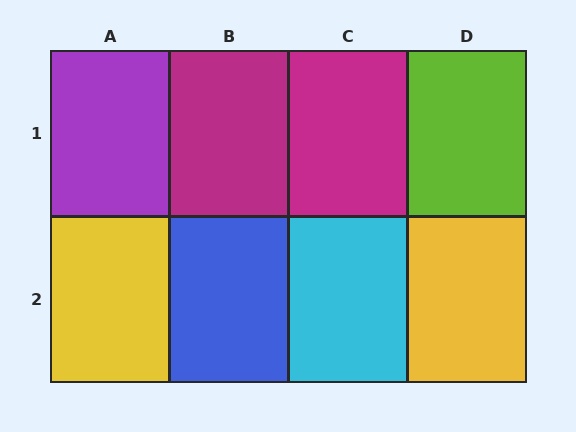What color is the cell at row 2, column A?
Yellow.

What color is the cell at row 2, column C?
Cyan.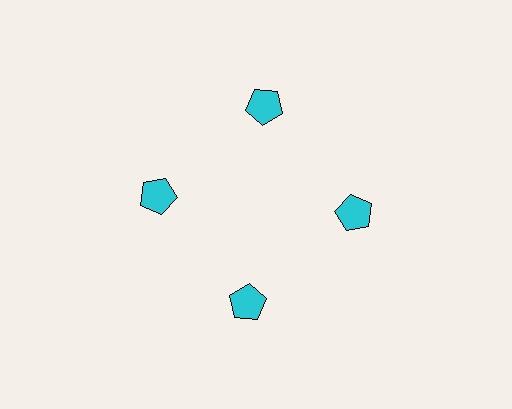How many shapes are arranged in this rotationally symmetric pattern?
There are 4 shapes, arranged in 4 groups of 1.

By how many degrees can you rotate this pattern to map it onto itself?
The pattern maps onto itself every 90 degrees of rotation.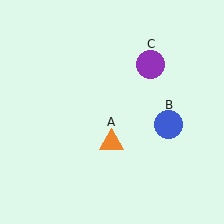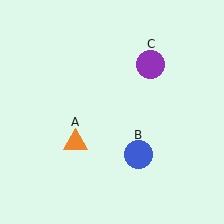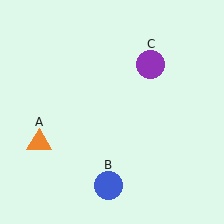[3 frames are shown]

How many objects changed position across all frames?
2 objects changed position: orange triangle (object A), blue circle (object B).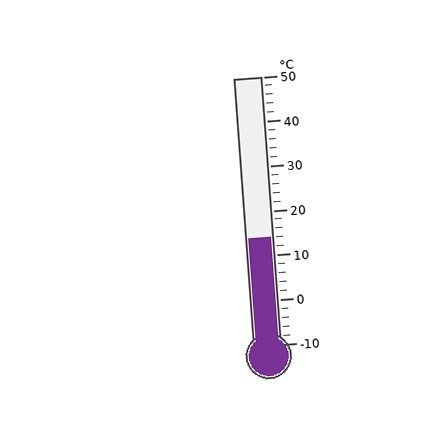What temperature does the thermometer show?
The thermometer shows approximately 14°C.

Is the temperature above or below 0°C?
The temperature is above 0°C.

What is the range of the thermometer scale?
The thermometer scale ranges from -10°C to 50°C.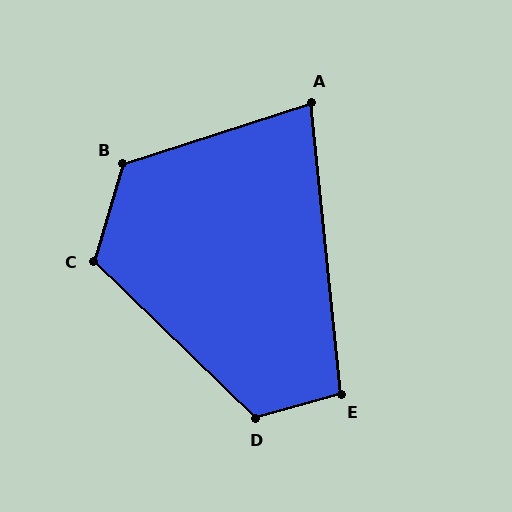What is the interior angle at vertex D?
Approximately 120 degrees (obtuse).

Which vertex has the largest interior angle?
B, at approximately 124 degrees.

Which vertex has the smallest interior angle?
A, at approximately 78 degrees.